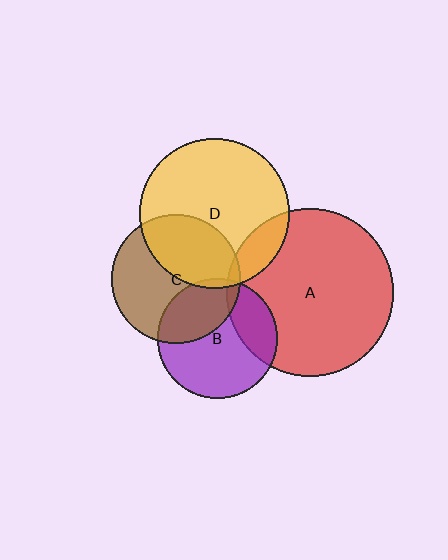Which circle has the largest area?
Circle A (red).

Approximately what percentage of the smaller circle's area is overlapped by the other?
Approximately 15%.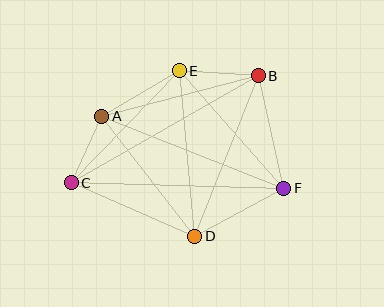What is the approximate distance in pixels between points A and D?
The distance between A and D is approximately 152 pixels.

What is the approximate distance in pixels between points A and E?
The distance between A and E is approximately 90 pixels.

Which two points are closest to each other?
Points A and C are closest to each other.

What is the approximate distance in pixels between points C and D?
The distance between C and D is approximately 134 pixels.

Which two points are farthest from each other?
Points B and C are farthest from each other.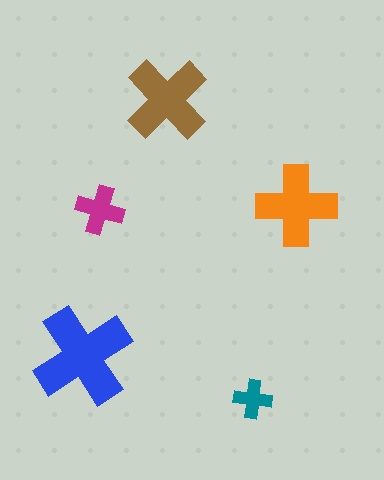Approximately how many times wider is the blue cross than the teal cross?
About 2.5 times wider.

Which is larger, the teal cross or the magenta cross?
The magenta one.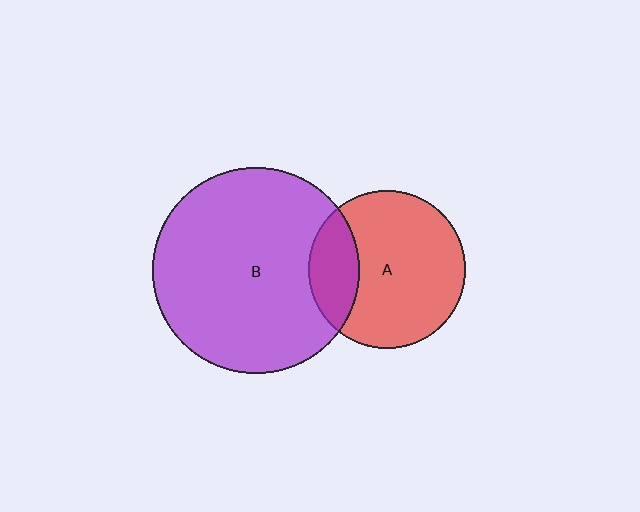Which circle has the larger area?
Circle B (purple).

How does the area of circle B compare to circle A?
Approximately 1.7 times.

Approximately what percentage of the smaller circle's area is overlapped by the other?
Approximately 20%.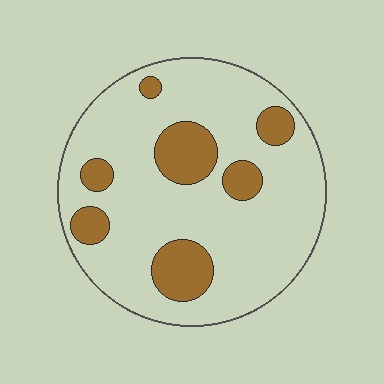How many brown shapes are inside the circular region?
7.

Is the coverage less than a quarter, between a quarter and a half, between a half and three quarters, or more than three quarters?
Less than a quarter.